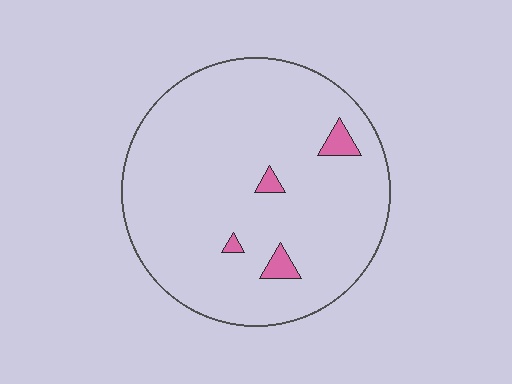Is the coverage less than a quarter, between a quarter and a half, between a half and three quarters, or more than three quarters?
Less than a quarter.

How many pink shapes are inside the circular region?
4.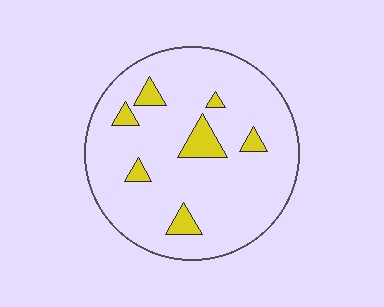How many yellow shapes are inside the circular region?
7.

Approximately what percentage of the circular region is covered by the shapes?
Approximately 10%.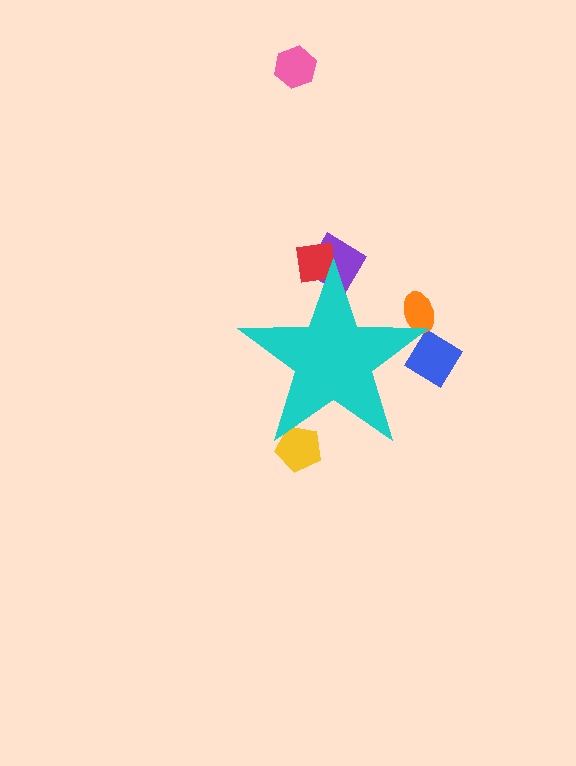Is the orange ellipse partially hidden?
Yes, the orange ellipse is partially hidden behind the cyan star.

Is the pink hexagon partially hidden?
No, the pink hexagon is fully visible.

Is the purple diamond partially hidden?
Yes, the purple diamond is partially hidden behind the cyan star.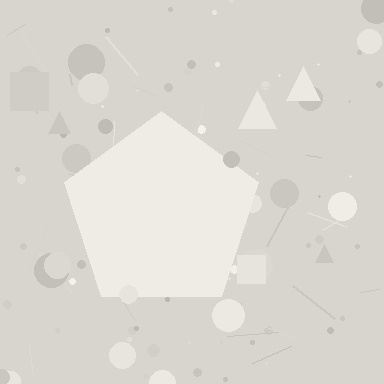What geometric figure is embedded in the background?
A pentagon is embedded in the background.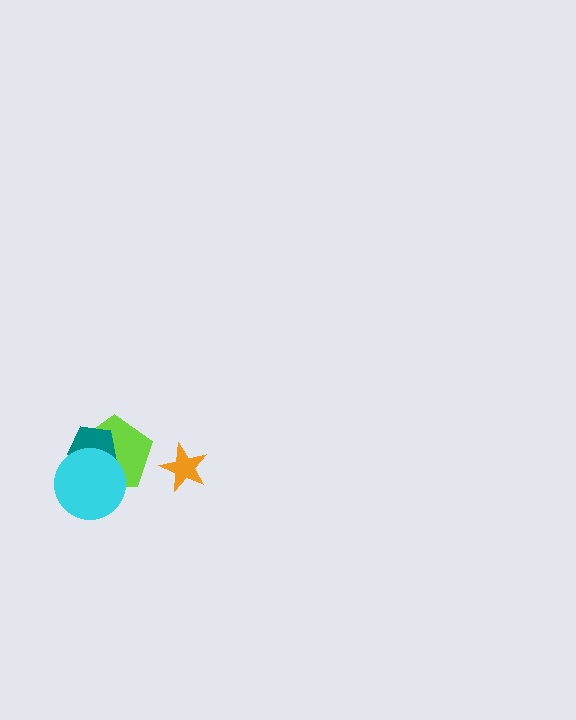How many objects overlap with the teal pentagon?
2 objects overlap with the teal pentagon.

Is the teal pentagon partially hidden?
Yes, it is partially covered by another shape.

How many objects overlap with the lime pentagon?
2 objects overlap with the lime pentagon.